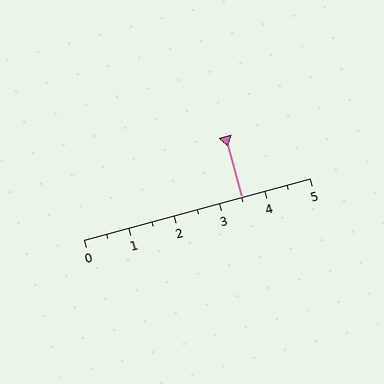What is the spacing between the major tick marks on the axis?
The major ticks are spaced 1 apart.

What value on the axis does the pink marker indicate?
The marker indicates approximately 3.5.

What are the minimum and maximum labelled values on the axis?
The axis runs from 0 to 5.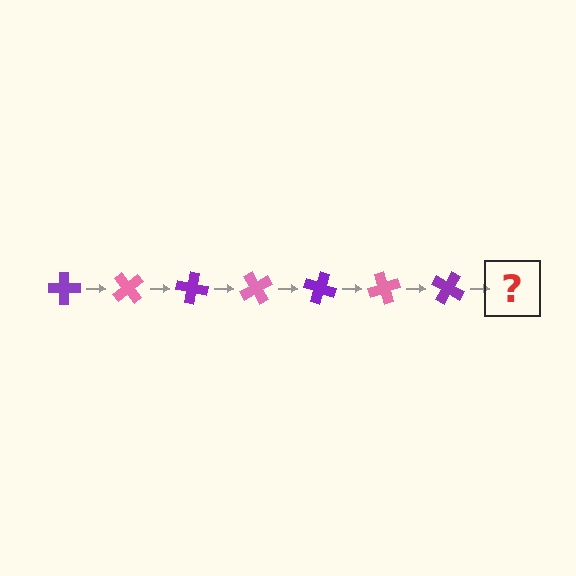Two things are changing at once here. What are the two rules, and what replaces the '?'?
The two rules are that it rotates 50 degrees each step and the color cycles through purple and pink. The '?' should be a pink cross, rotated 350 degrees from the start.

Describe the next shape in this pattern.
It should be a pink cross, rotated 350 degrees from the start.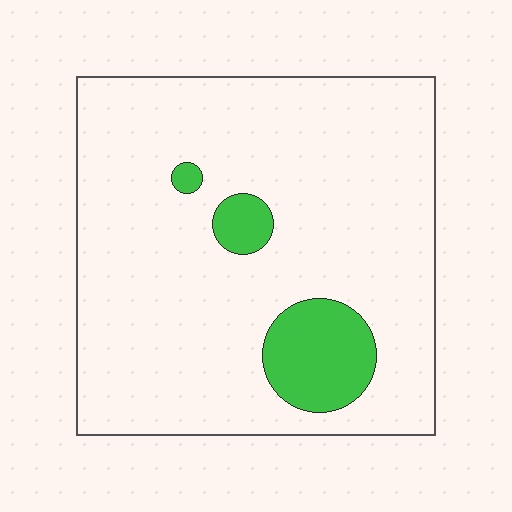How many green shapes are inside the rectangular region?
3.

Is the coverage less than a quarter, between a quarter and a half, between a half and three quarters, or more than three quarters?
Less than a quarter.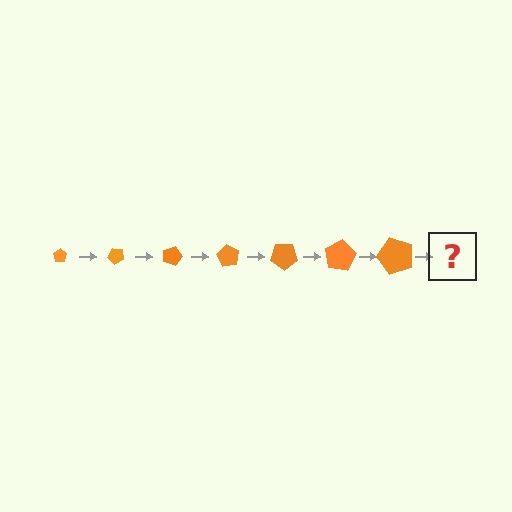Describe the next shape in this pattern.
It should be a pentagon, larger than the previous one and rotated 315 degrees from the start.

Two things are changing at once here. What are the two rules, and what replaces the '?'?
The two rules are that the pentagon grows larger each step and it rotates 45 degrees each step. The '?' should be a pentagon, larger than the previous one and rotated 315 degrees from the start.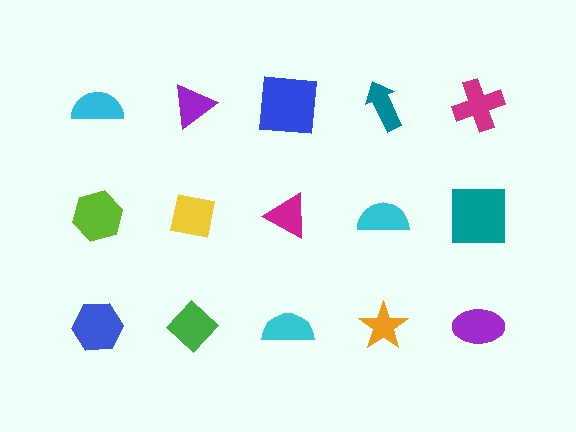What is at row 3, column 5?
A purple ellipse.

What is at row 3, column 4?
An orange star.